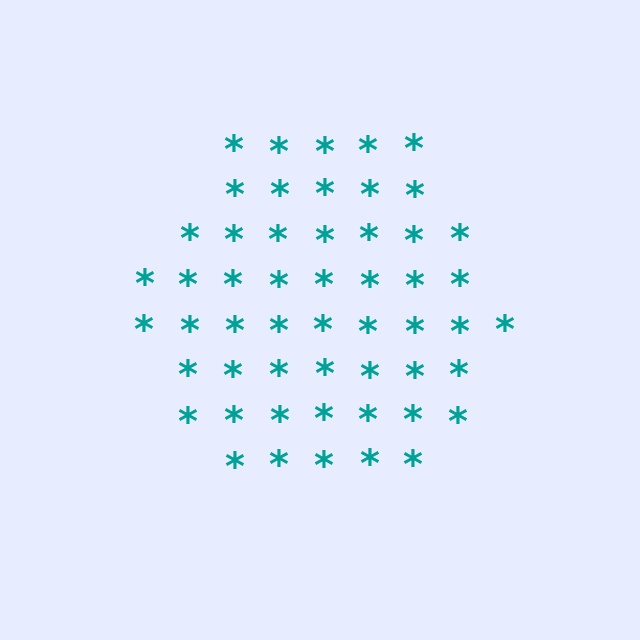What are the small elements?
The small elements are asterisks.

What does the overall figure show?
The overall figure shows a hexagon.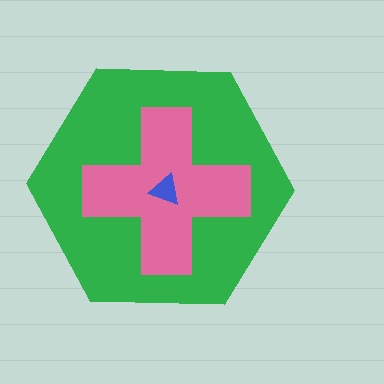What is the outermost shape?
The green hexagon.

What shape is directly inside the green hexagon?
The pink cross.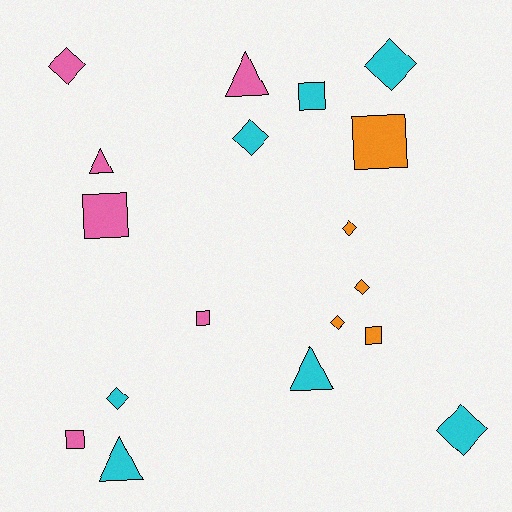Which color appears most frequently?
Cyan, with 7 objects.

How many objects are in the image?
There are 18 objects.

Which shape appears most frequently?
Diamond, with 8 objects.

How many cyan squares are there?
There is 1 cyan square.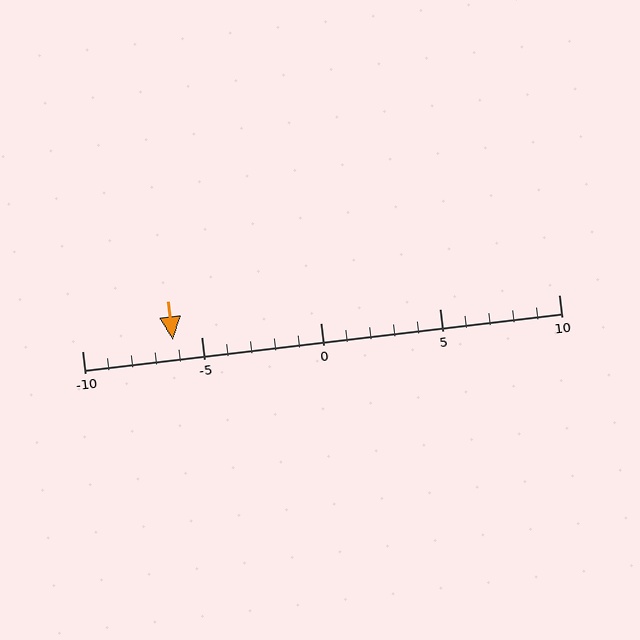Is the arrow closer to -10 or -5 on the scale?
The arrow is closer to -5.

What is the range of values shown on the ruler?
The ruler shows values from -10 to 10.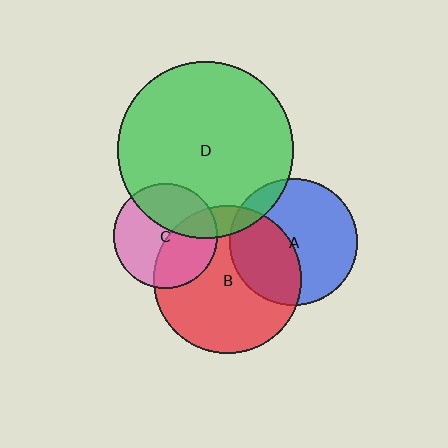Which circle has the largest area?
Circle D (green).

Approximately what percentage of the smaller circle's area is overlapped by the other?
Approximately 40%.